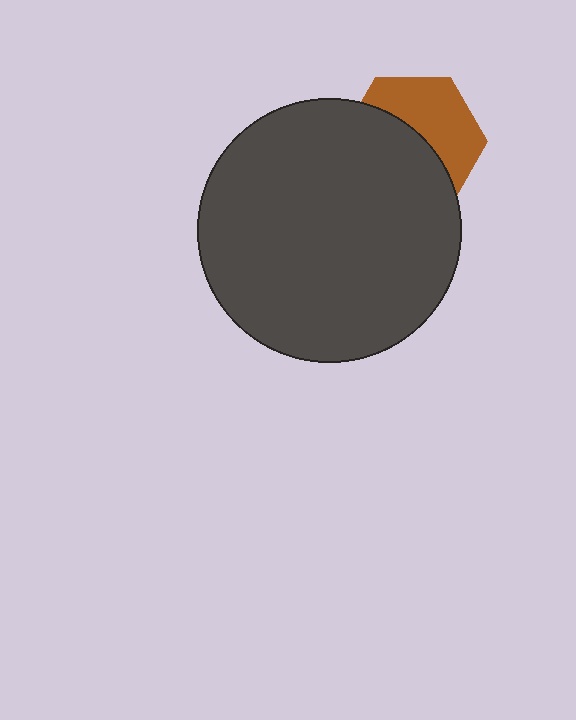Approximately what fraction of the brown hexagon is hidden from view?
Roughly 55% of the brown hexagon is hidden behind the dark gray circle.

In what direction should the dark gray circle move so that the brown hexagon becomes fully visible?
The dark gray circle should move toward the lower-left. That is the shortest direction to clear the overlap and leave the brown hexagon fully visible.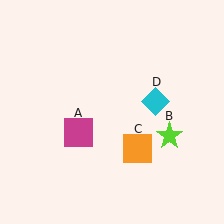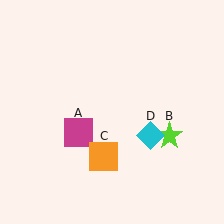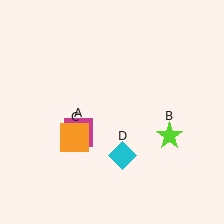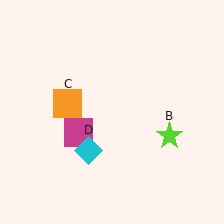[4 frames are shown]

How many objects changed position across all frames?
2 objects changed position: orange square (object C), cyan diamond (object D).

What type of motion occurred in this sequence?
The orange square (object C), cyan diamond (object D) rotated clockwise around the center of the scene.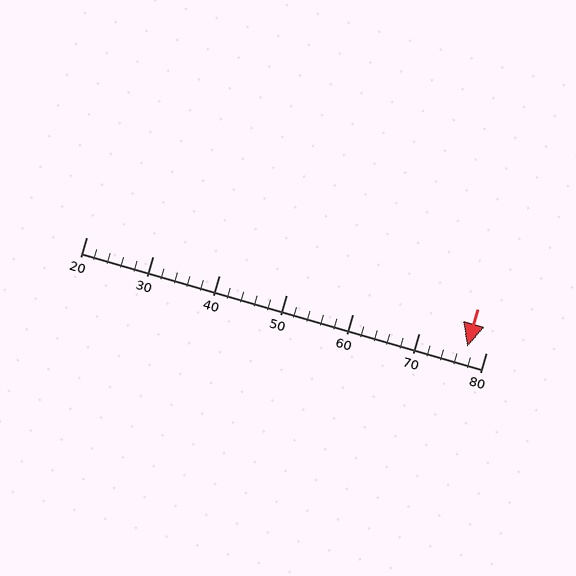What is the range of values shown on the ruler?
The ruler shows values from 20 to 80.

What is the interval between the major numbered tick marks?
The major tick marks are spaced 10 units apart.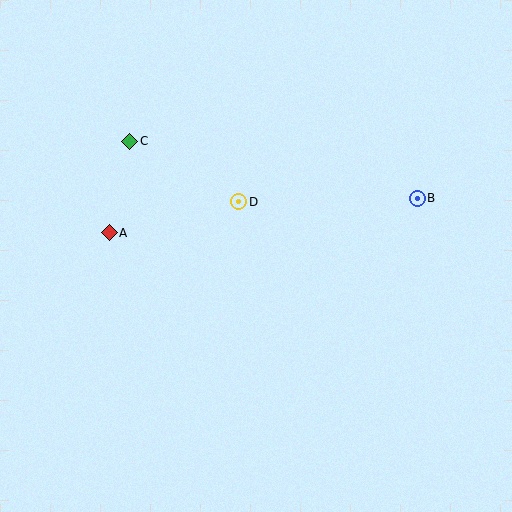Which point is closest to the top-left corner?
Point C is closest to the top-left corner.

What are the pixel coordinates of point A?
Point A is at (109, 233).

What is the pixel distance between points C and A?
The distance between C and A is 94 pixels.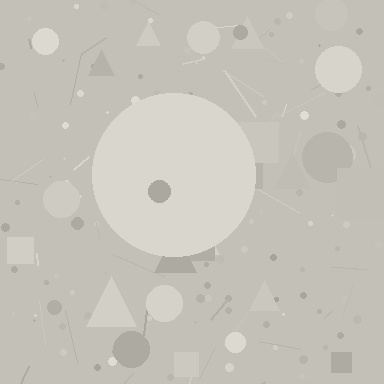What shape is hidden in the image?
A circle is hidden in the image.